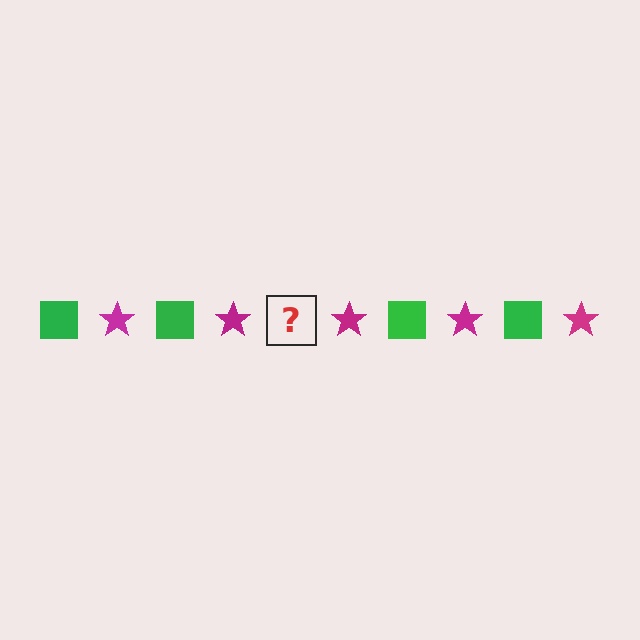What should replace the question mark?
The question mark should be replaced with a green square.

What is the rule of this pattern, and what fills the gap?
The rule is that the pattern alternates between green square and magenta star. The gap should be filled with a green square.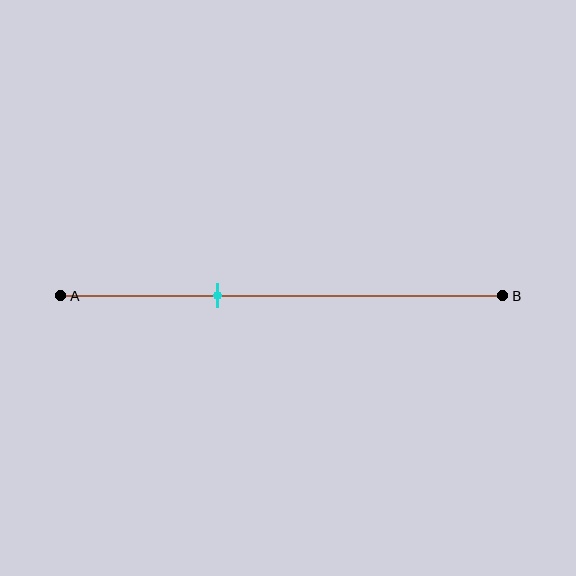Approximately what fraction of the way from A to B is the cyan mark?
The cyan mark is approximately 35% of the way from A to B.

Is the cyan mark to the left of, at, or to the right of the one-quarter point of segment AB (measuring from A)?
The cyan mark is to the right of the one-quarter point of segment AB.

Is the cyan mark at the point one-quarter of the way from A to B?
No, the mark is at about 35% from A, not at the 25% one-quarter point.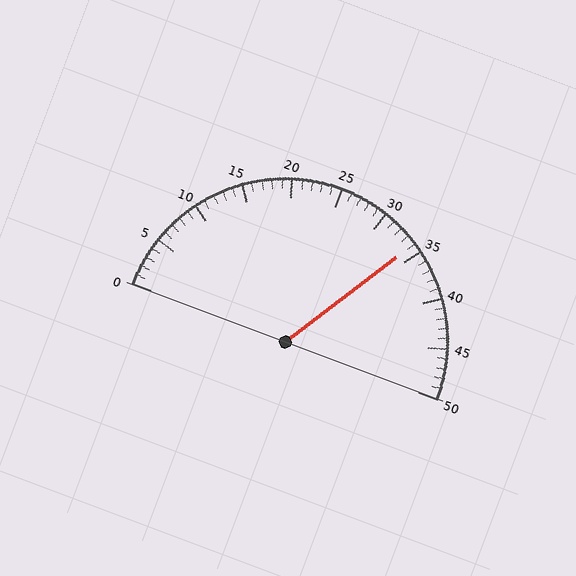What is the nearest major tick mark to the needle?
The nearest major tick mark is 35.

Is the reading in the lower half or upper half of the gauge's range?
The reading is in the upper half of the range (0 to 50).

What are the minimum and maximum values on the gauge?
The gauge ranges from 0 to 50.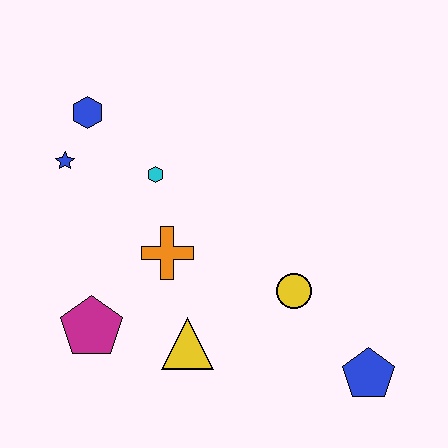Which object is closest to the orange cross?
The cyan hexagon is closest to the orange cross.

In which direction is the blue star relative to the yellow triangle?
The blue star is above the yellow triangle.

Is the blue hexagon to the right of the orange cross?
No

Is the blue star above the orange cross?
Yes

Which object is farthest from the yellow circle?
The blue hexagon is farthest from the yellow circle.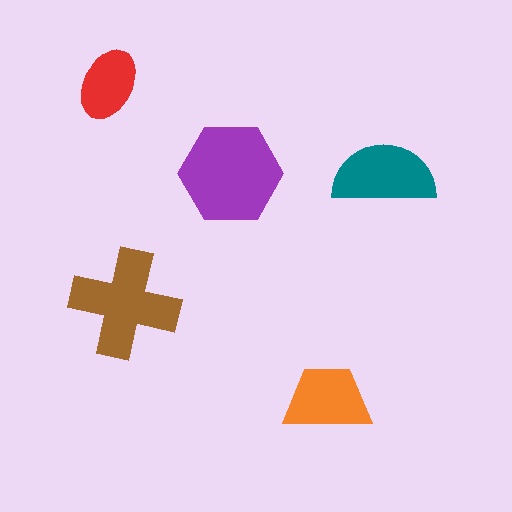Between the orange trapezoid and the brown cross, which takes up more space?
The brown cross.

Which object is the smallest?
The red ellipse.